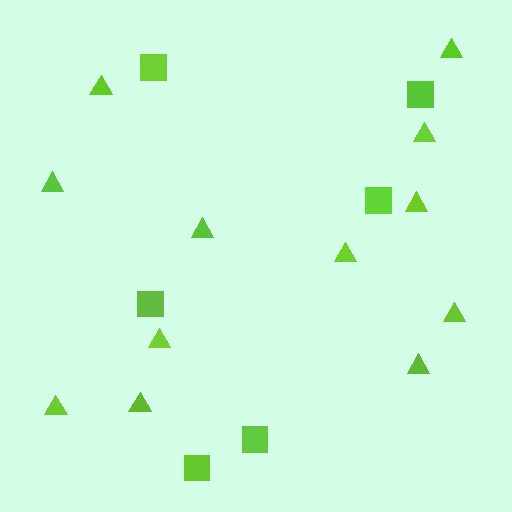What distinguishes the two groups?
There are 2 groups: one group of triangles (12) and one group of squares (6).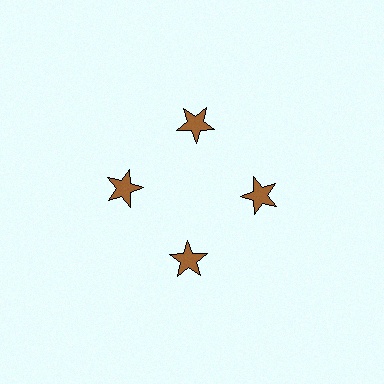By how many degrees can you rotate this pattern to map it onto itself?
The pattern maps onto itself every 90 degrees of rotation.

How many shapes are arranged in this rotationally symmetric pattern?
There are 4 shapes, arranged in 4 groups of 1.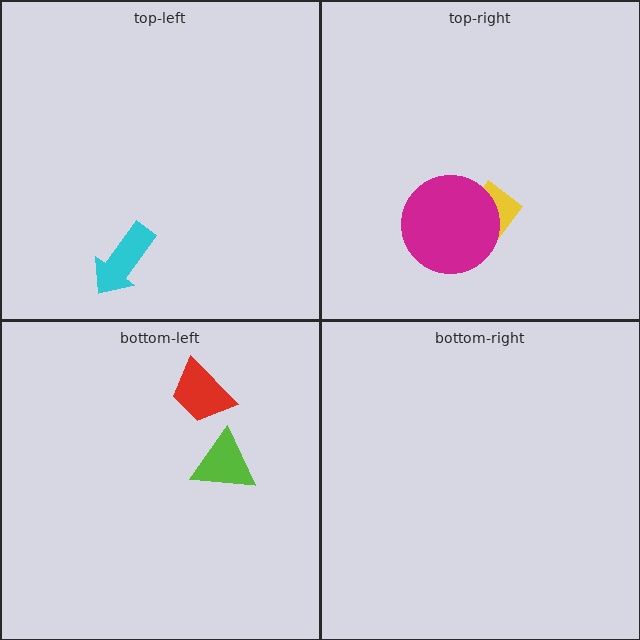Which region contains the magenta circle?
The top-right region.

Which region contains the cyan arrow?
The top-left region.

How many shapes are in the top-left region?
1.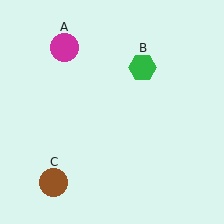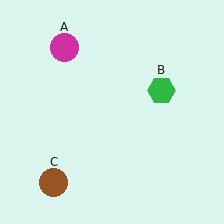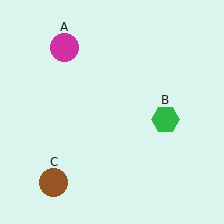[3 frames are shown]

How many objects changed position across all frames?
1 object changed position: green hexagon (object B).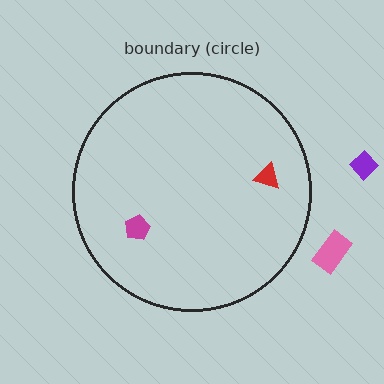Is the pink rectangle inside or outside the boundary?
Outside.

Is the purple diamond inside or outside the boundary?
Outside.